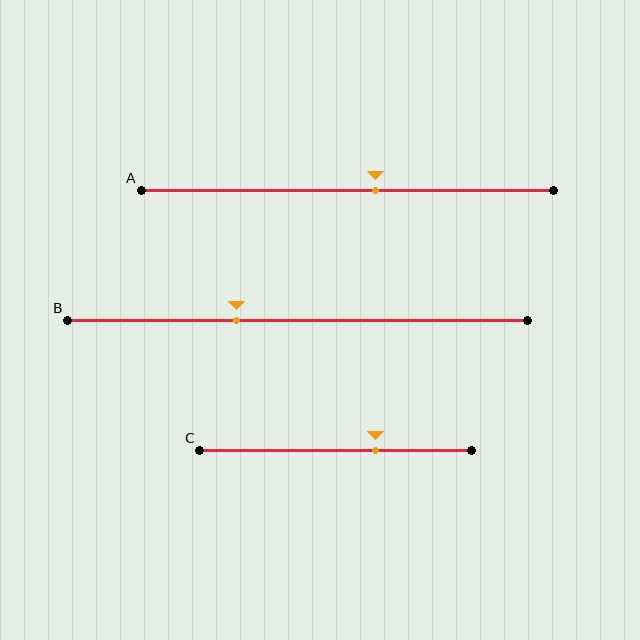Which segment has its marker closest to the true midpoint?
Segment A has its marker closest to the true midpoint.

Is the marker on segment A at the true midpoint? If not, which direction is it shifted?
No, the marker on segment A is shifted to the right by about 7% of the segment length.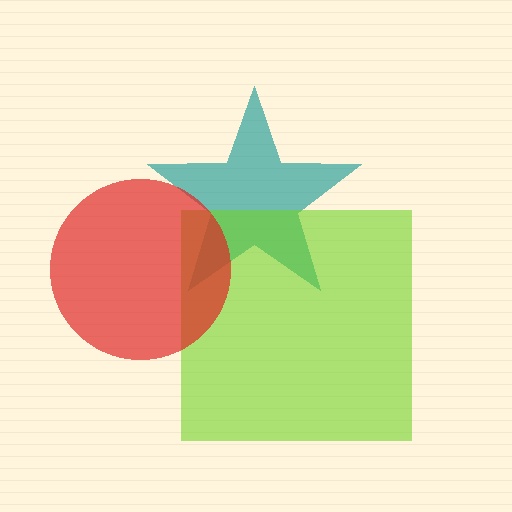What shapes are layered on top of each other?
The layered shapes are: a teal star, a lime square, a red circle.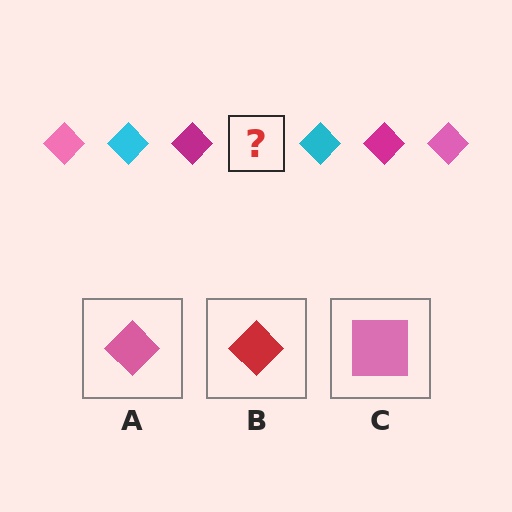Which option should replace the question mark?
Option A.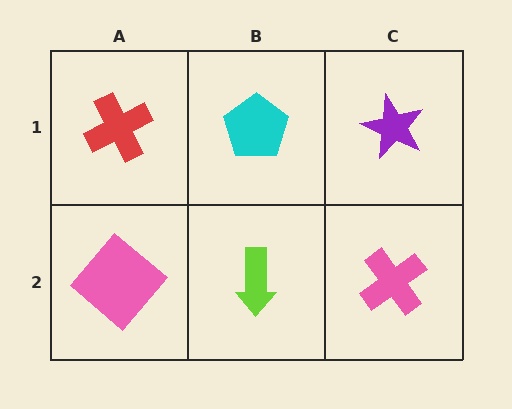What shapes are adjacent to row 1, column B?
A lime arrow (row 2, column B), a red cross (row 1, column A), a purple star (row 1, column C).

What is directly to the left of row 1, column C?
A cyan pentagon.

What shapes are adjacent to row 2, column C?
A purple star (row 1, column C), a lime arrow (row 2, column B).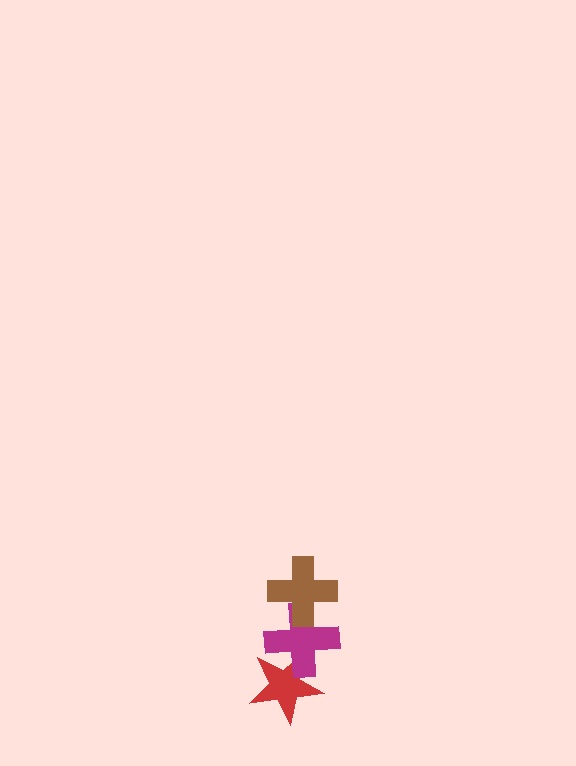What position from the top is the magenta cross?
The magenta cross is 2nd from the top.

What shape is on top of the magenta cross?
The brown cross is on top of the magenta cross.